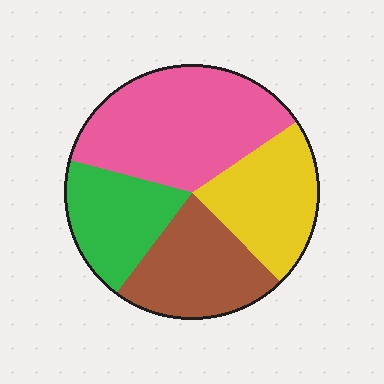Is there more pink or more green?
Pink.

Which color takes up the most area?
Pink, at roughly 35%.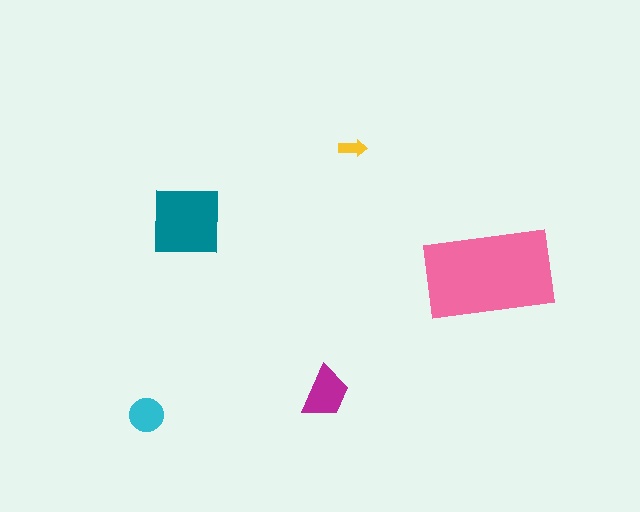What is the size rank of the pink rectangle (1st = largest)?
1st.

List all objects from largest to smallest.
The pink rectangle, the teal square, the magenta trapezoid, the cyan circle, the yellow arrow.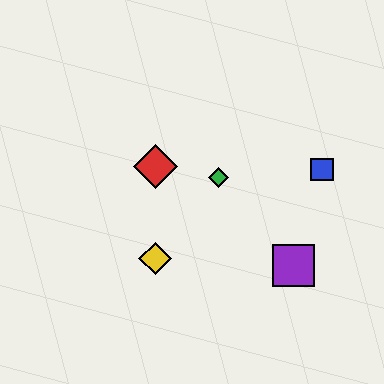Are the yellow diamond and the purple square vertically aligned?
No, the yellow diamond is at x≈155 and the purple square is at x≈294.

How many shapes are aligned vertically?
2 shapes (the red diamond, the yellow diamond) are aligned vertically.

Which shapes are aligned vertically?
The red diamond, the yellow diamond are aligned vertically.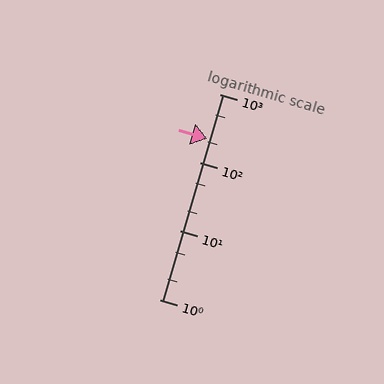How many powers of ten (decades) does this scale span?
The scale spans 3 decades, from 1 to 1000.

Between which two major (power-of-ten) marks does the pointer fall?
The pointer is between 100 and 1000.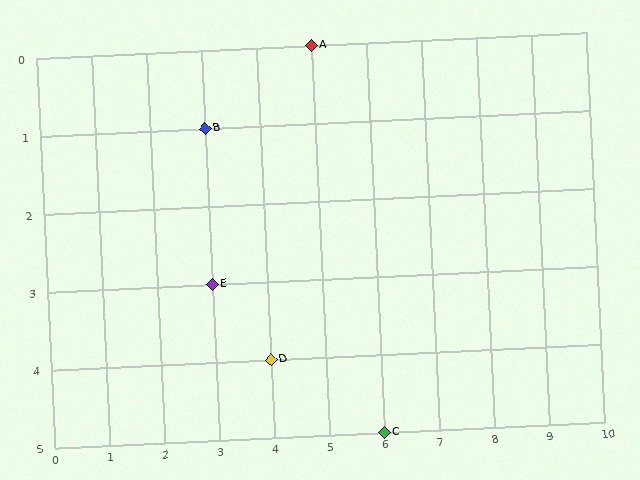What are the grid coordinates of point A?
Point A is at grid coordinates (5, 0).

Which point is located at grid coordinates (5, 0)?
Point A is at (5, 0).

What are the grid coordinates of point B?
Point B is at grid coordinates (3, 1).